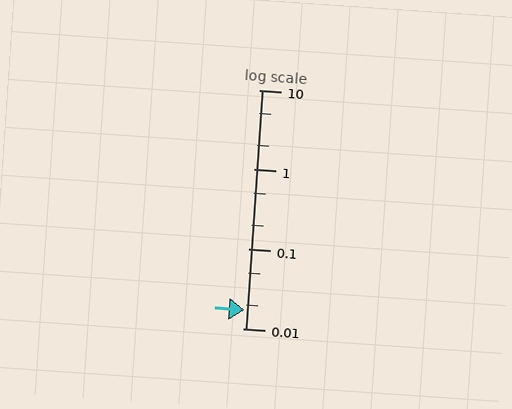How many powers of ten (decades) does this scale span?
The scale spans 3 decades, from 0.01 to 10.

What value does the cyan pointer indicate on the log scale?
The pointer indicates approximately 0.017.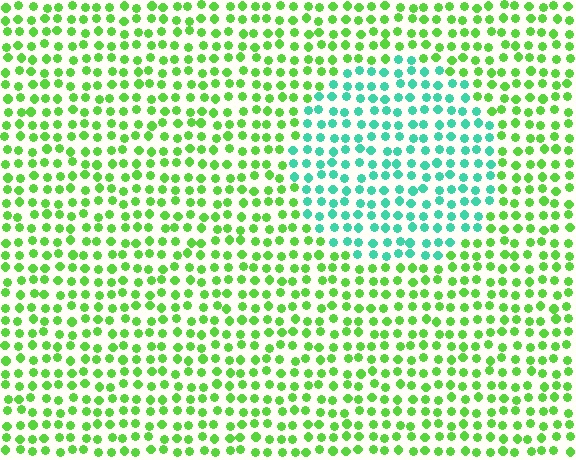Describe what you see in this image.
The image is filled with small lime elements in a uniform arrangement. A circle-shaped region is visible where the elements are tinted to a slightly different hue, forming a subtle color boundary.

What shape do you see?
I see a circle.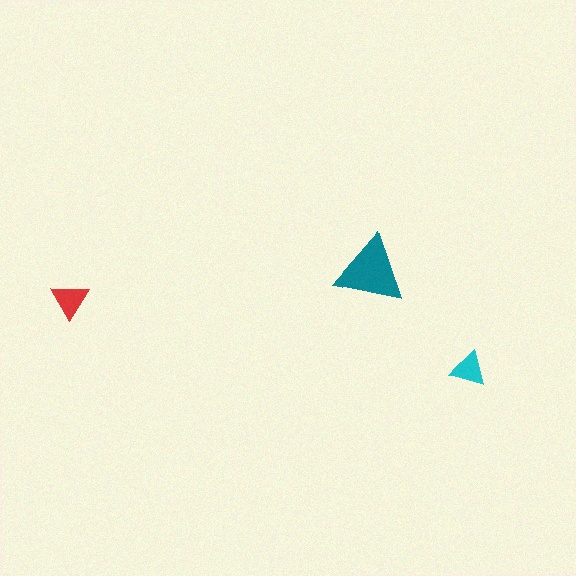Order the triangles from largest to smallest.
the teal one, the red one, the cyan one.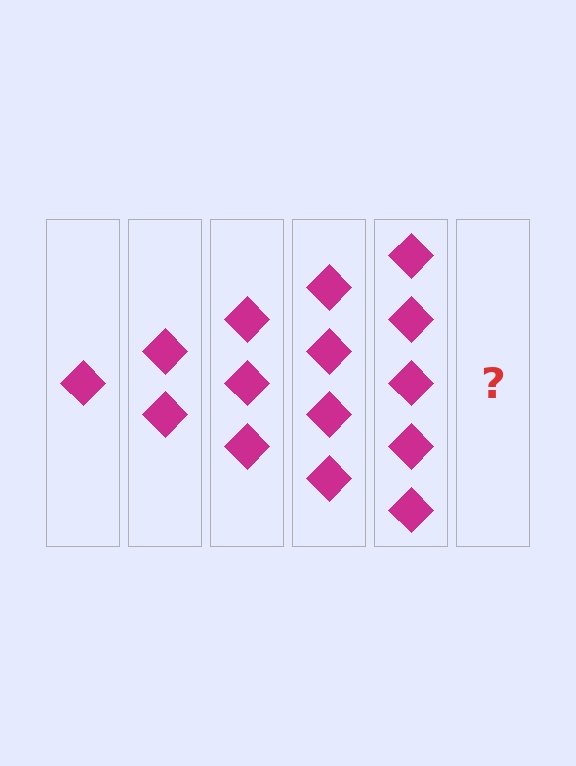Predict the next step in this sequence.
The next step is 6 diamonds.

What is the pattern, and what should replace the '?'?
The pattern is that each step adds one more diamond. The '?' should be 6 diamonds.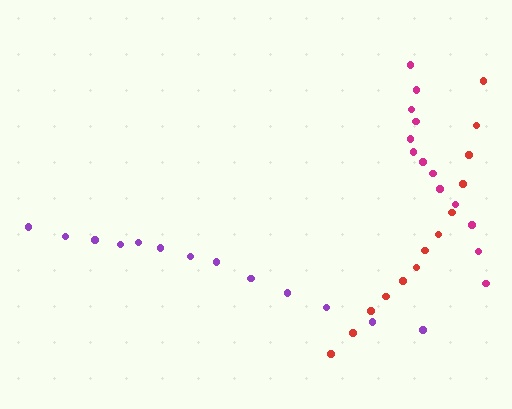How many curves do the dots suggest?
There are 3 distinct paths.